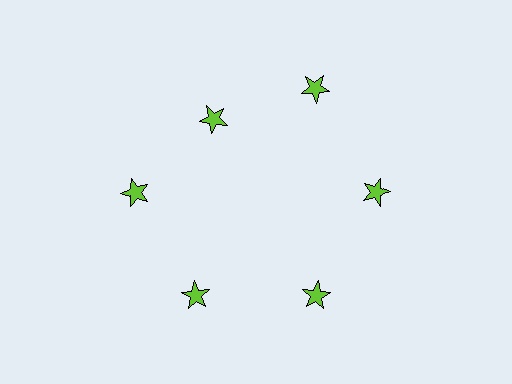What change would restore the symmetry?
The symmetry would be restored by moving it outward, back onto the ring so that all 6 stars sit at equal angles and equal distance from the center.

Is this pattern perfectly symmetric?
No. The 6 lime stars are arranged in a ring, but one element near the 11 o'clock position is pulled inward toward the center, breaking the 6-fold rotational symmetry.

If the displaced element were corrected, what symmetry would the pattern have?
It would have 6-fold rotational symmetry — the pattern would map onto itself every 60 degrees.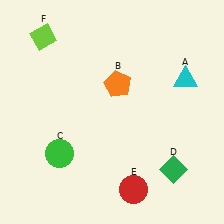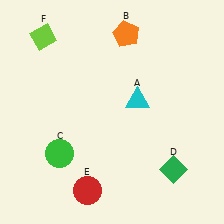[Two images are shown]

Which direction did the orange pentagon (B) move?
The orange pentagon (B) moved up.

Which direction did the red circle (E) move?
The red circle (E) moved left.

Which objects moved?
The objects that moved are: the cyan triangle (A), the orange pentagon (B), the red circle (E).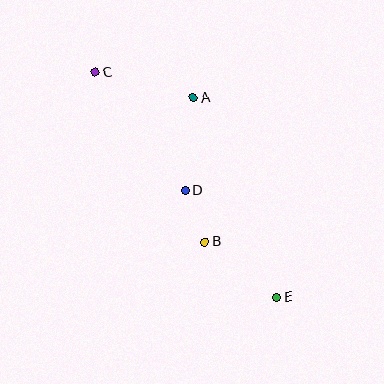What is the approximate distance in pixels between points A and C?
The distance between A and C is approximately 101 pixels.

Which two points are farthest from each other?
Points C and E are farthest from each other.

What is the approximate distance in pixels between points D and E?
The distance between D and E is approximately 140 pixels.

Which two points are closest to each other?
Points B and D are closest to each other.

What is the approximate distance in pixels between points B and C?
The distance between B and C is approximately 202 pixels.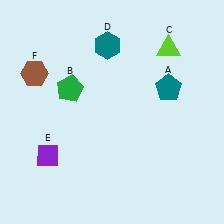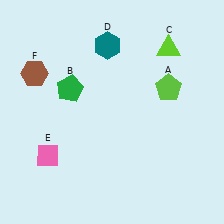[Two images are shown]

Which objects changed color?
A changed from teal to lime. E changed from purple to pink.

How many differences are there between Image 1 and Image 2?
There are 2 differences between the two images.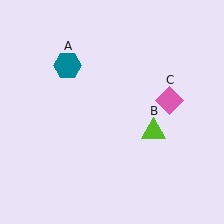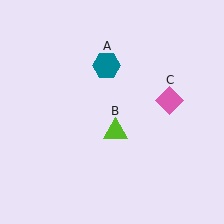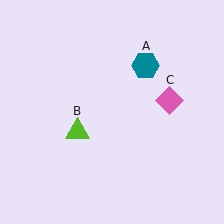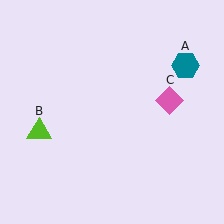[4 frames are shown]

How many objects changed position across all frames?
2 objects changed position: teal hexagon (object A), lime triangle (object B).